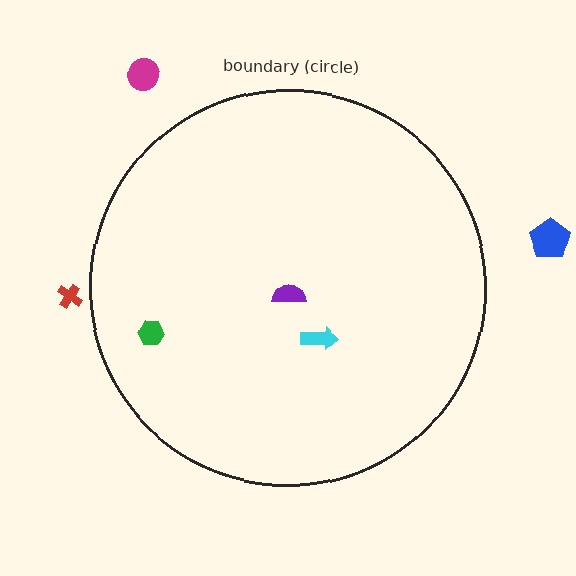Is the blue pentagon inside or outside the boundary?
Outside.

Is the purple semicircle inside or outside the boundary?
Inside.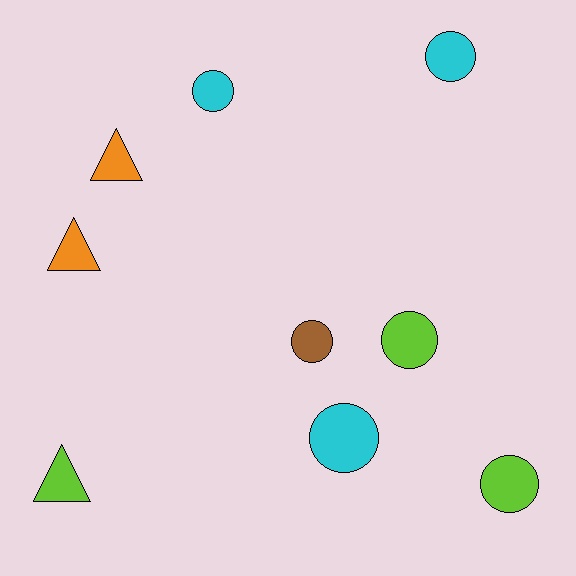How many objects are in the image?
There are 9 objects.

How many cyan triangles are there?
There are no cyan triangles.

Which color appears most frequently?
Lime, with 3 objects.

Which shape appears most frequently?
Circle, with 6 objects.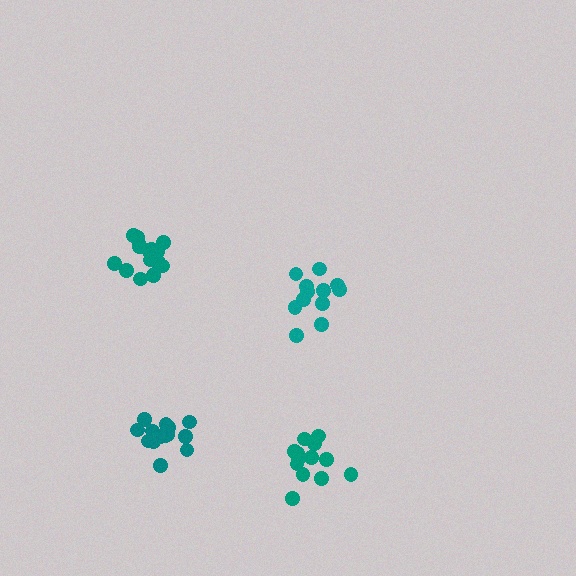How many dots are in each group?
Group 1: 12 dots, Group 2: 13 dots, Group 3: 17 dots, Group 4: 14 dots (56 total).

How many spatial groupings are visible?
There are 4 spatial groupings.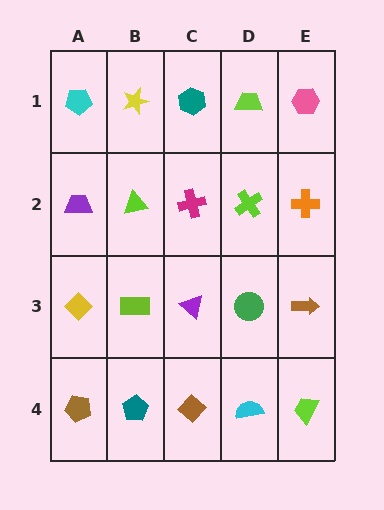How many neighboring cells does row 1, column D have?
3.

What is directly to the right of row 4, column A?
A teal pentagon.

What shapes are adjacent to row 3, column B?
A lime triangle (row 2, column B), a teal pentagon (row 4, column B), a yellow diamond (row 3, column A), a purple triangle (row 3, column C).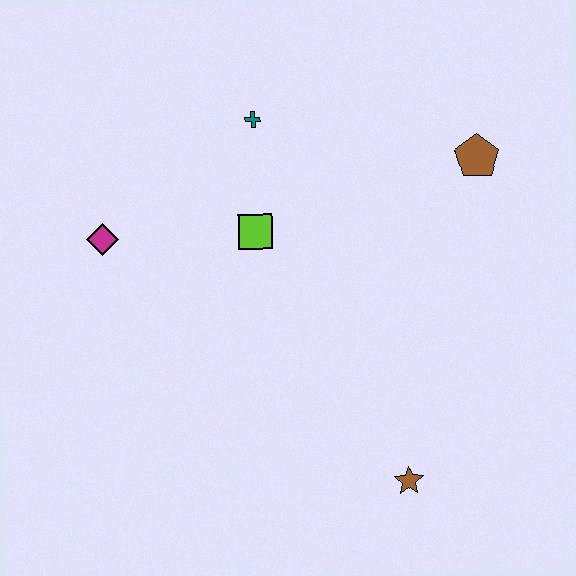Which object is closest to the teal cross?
The lime square is closest to the teal cross.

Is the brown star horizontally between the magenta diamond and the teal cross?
No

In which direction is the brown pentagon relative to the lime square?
The brown pentagon is to the right of the lime square.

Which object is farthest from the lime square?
The brown star is farthest from the lime square.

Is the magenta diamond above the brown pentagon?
No